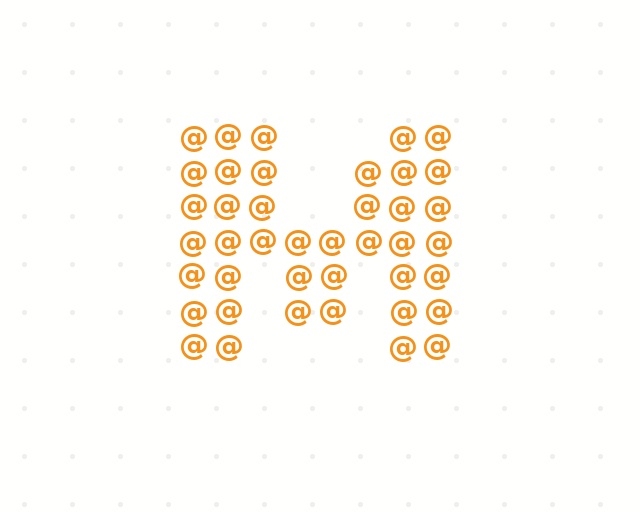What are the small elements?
The small elements are at signs.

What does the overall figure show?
The overall figure shows the letter M.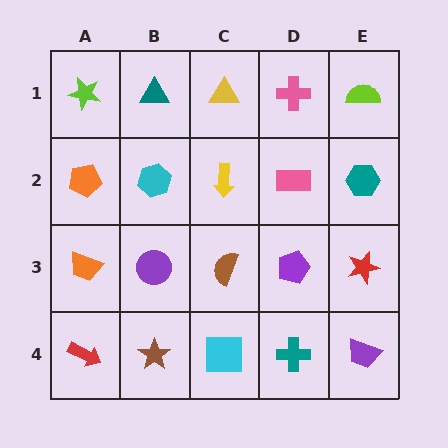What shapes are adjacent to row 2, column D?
A pink cross (row 1, column D), a purple pentagon (row 3, column D), a yellow arrow (row 2, column C), a teal hexagon (row 2, column E).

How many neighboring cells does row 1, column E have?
2.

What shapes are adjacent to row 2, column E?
A lime semicircle (row 1, column E), a red star (row 3, column E), a pink rectangle (row 2, column D).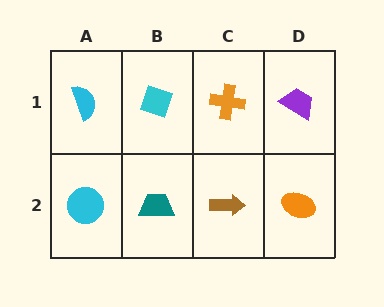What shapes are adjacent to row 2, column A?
A cyan semicircle (row 1, column A), a teal trapezoid (row 2, column B).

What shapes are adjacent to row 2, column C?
An orange cross (row 1, column C), a teal trapezoid (row 2, column B), an orange ellipse (row 2, column D).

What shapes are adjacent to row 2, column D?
A purple trapezoid (row 1, column D), a brown arrow (row 2, column C).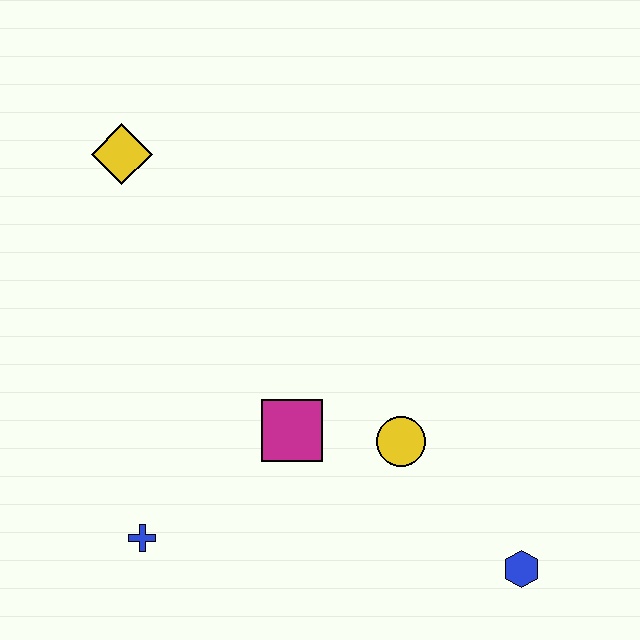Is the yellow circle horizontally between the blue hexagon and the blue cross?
Yes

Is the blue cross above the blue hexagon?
Yes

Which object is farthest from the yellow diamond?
The blue hexagon is farthest from the yellow diamond.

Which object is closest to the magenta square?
The yellow circle is closest to the magenta square.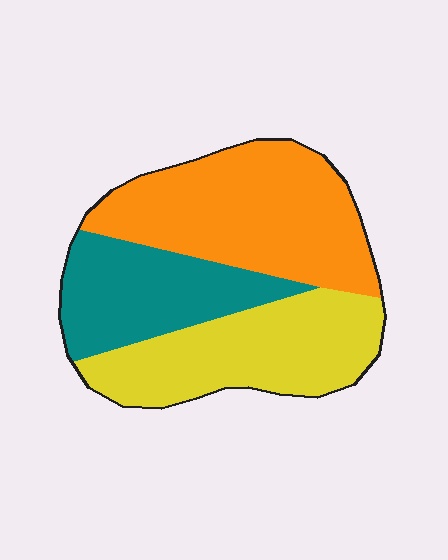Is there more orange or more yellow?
Orange.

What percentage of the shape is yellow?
Yellow covers around 35% of the shape.